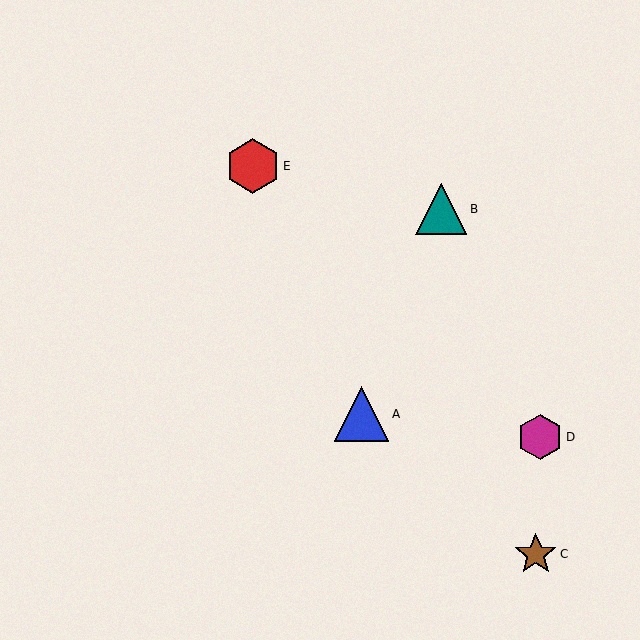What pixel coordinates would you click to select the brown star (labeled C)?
Click at (536, 554) to select the brown star C.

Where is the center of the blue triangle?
The center of the blue triangle is at (361, 414).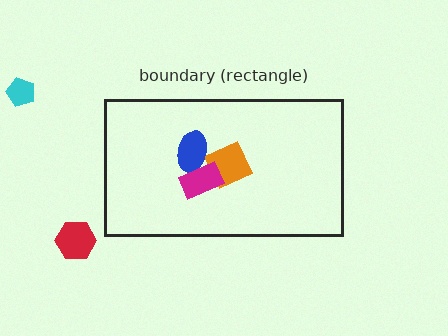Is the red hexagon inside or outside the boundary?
Outside.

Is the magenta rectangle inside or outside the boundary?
Inside.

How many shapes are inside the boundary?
4 inside, 2 outside.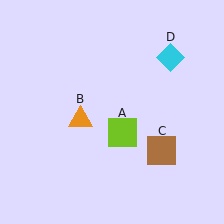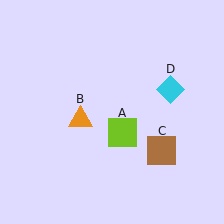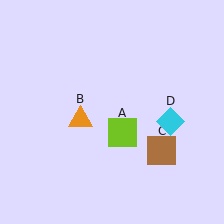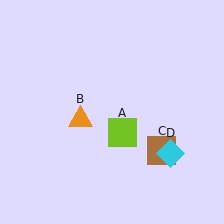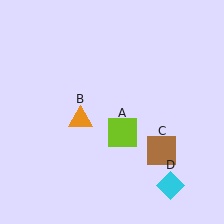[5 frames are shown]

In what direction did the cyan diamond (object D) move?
The cyan diamond (object D) moved down.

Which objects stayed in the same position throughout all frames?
Lime square (object A) and orange triangle (object B) and brown square (object C) remained stationary.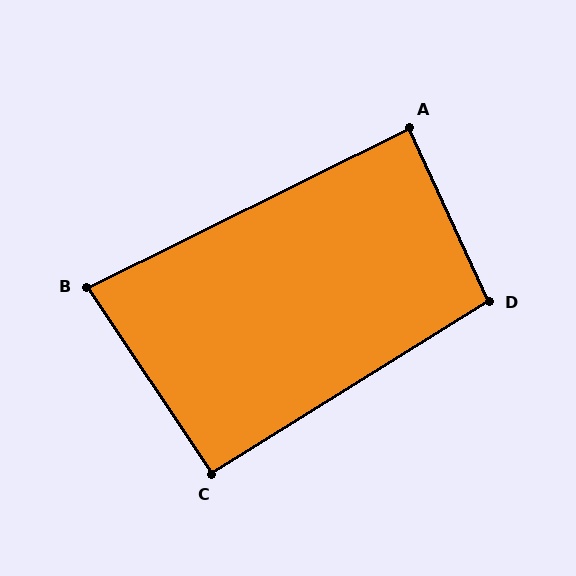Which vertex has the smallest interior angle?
B, at approximately 83 degrees.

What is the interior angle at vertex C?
Approximately 92 degrees (approximately right).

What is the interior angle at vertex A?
Approximately 88 degrees (approximately right).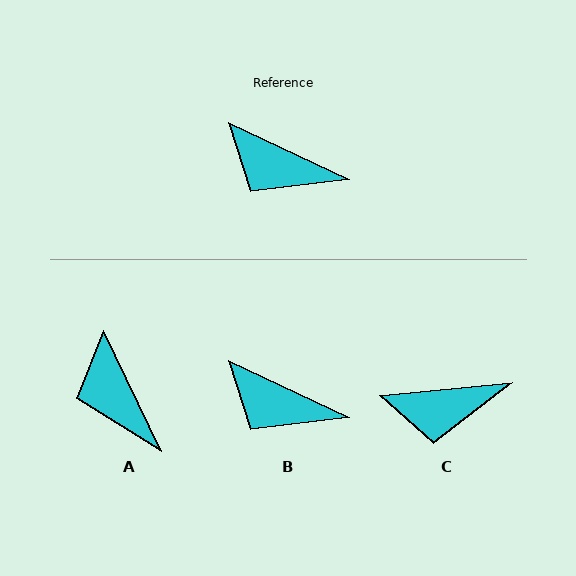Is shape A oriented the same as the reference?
No, it is off by about 39 degrees.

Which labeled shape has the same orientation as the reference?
B.